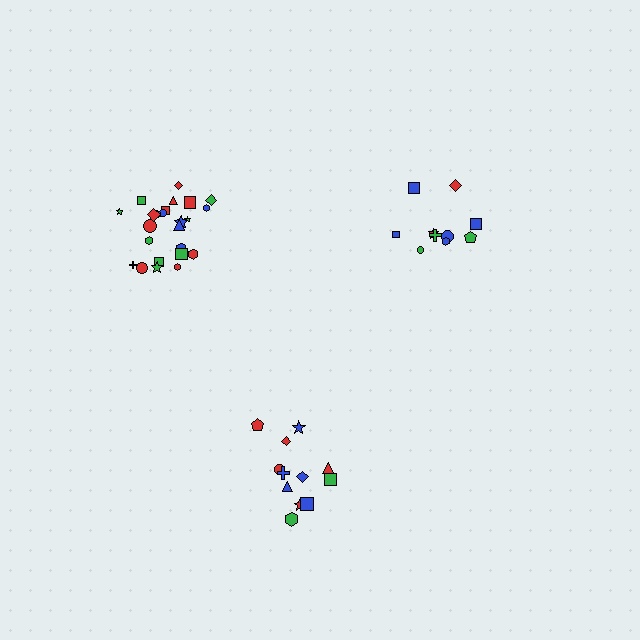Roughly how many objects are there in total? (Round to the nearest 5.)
Roughly 45 objects in total.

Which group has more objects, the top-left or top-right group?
The top-left group.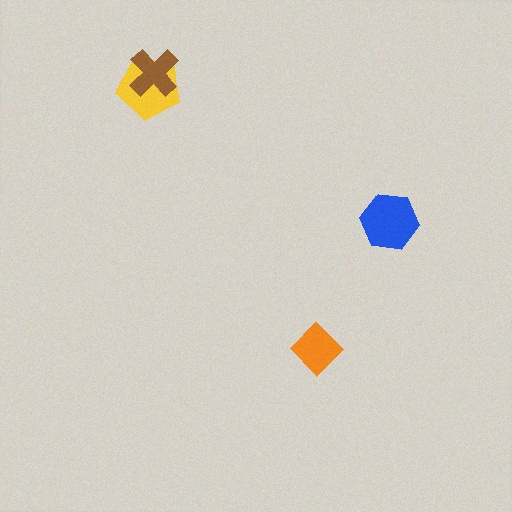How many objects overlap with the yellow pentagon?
1 object overlaps with the yellow pentagon.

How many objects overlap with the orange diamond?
0 objects overlap with the orange diamond.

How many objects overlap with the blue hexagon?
0 objects overlap with the blue hexagon.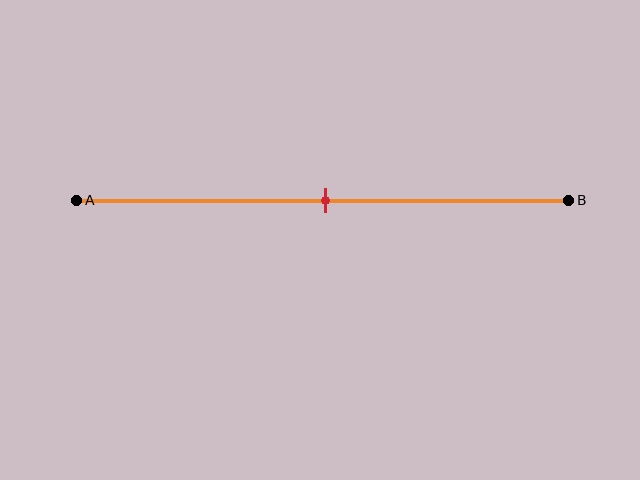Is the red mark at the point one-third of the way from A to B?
No, the mark is at about 50% from A, not at the 33% one-third point.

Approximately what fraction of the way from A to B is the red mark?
The red mark is approximately 50% of the way from A to B.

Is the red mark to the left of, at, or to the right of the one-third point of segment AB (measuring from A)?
The red mark is to the right of the one-third point of segment AB.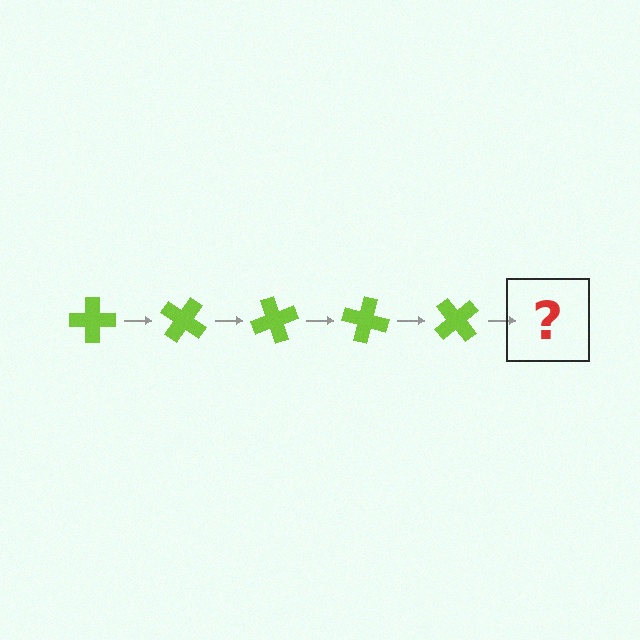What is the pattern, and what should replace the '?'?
The pattern is that the cross rotates 35 degrees each step. The '?' should be a lime cross rotated 175 degrees.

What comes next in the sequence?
The next element should be a lime cross rotated 175 degrees.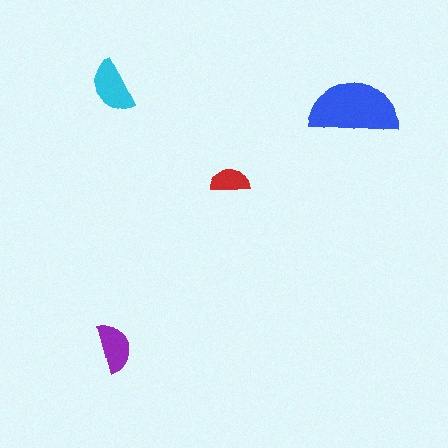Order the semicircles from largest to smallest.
the blue one, the cyan one, the purple one, the red one.